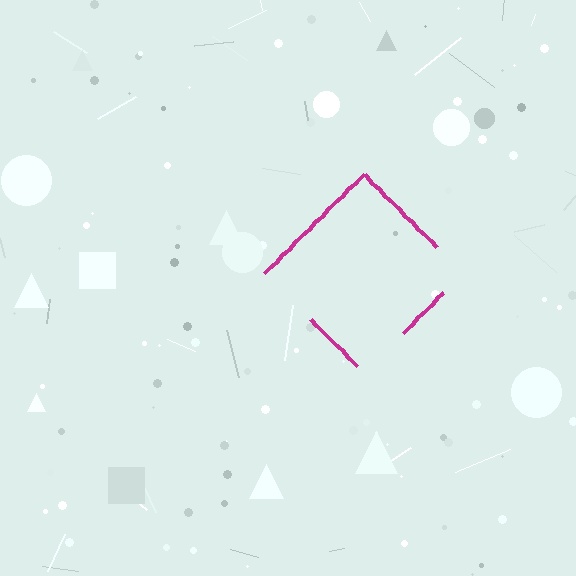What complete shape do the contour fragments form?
The contour fragments form a diamond.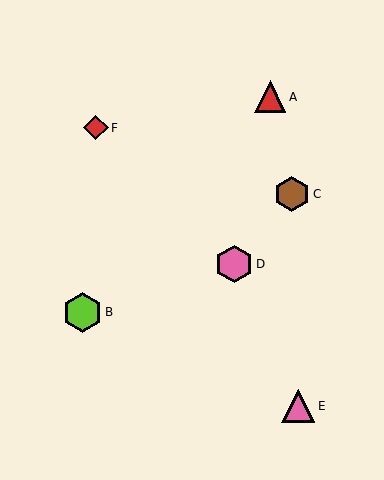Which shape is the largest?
The lime hexagon (labeled B) is the largest.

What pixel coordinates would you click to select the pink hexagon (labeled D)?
Click at (234, 264) to select the pink hexagon D.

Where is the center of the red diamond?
The center of the red diamond is at (96, 128).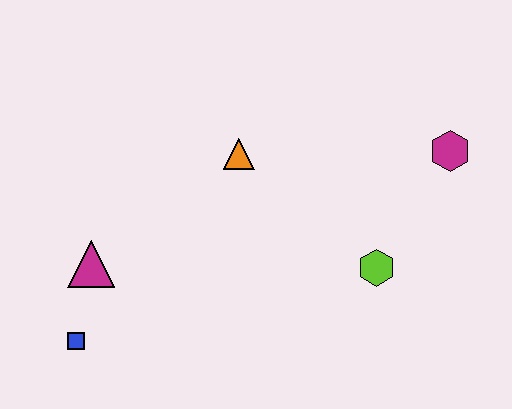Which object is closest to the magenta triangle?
The blue square is closest to the magenta triangle.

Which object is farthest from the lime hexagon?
The blue square is farthest from the lime hexagon.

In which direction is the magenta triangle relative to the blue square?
The magenta triangle is above the blue square.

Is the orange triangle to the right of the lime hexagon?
No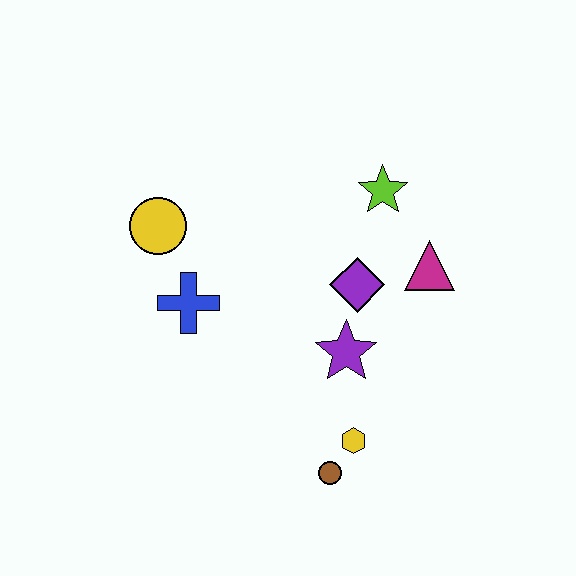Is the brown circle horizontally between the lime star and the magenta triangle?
No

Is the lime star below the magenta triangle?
No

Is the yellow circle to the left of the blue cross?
Yes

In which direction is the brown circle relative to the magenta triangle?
The brown circle is below the magenta triangle.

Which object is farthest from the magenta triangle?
The yellow circle is farthest from the magenta triangle.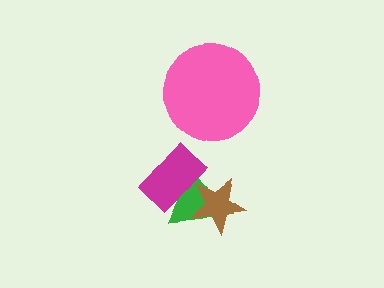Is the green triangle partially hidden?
Yes, it is partially covered by another shape.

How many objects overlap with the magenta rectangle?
2 objects overlap with the magenta rectangle.